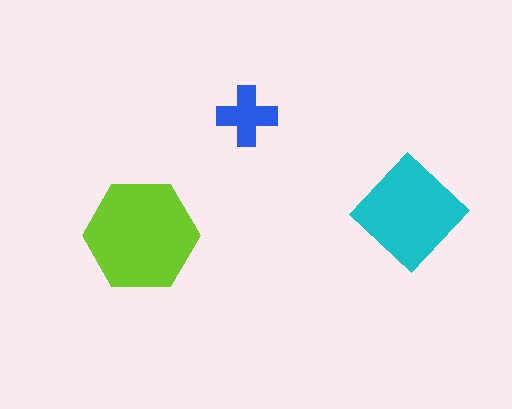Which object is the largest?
The lime hexagon.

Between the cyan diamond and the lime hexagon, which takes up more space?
The lime hexagon.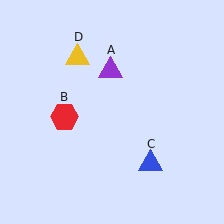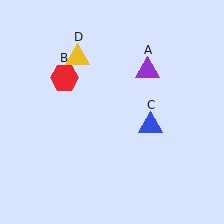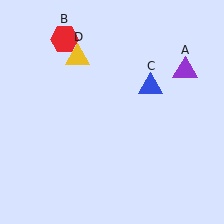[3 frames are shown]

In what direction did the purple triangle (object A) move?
The purple triangle (object A) moved right.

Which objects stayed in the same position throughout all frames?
Yellow triangle (object D) remained stationary.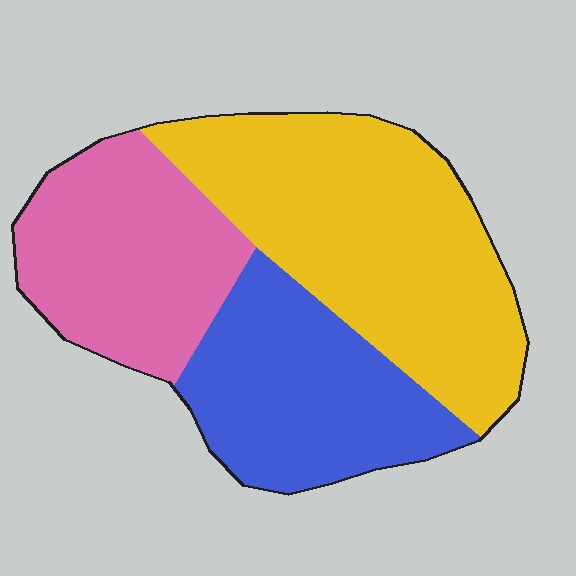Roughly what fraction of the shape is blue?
Blue takes up about one quarter (1/4) of the shape.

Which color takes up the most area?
Yellow, at roughly 45%.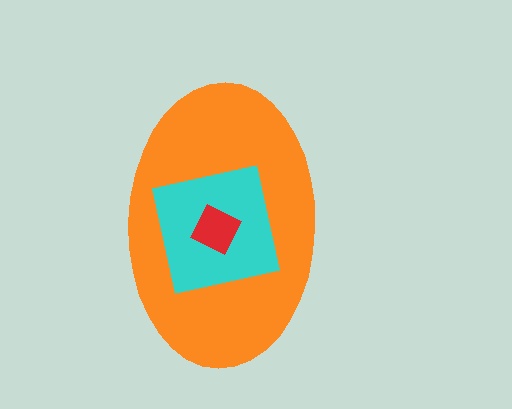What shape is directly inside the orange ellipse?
The cyan square.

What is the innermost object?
The red square.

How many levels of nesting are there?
3.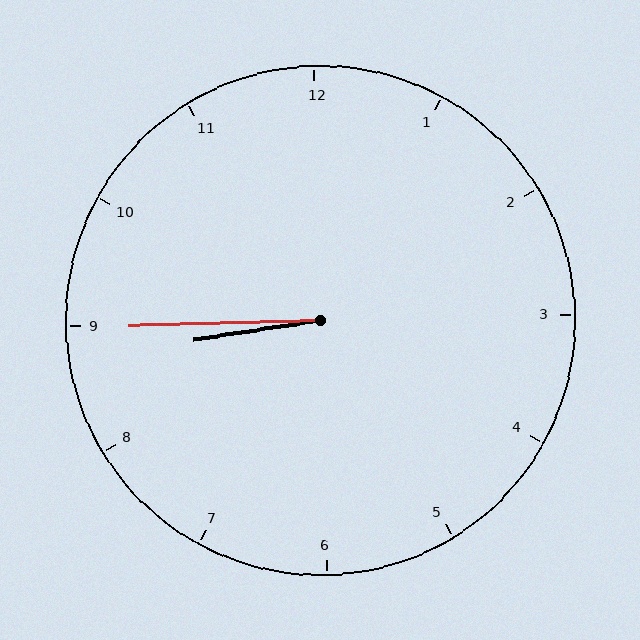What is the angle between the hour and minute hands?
Approximately 8 degrees.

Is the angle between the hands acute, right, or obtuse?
It is acute.